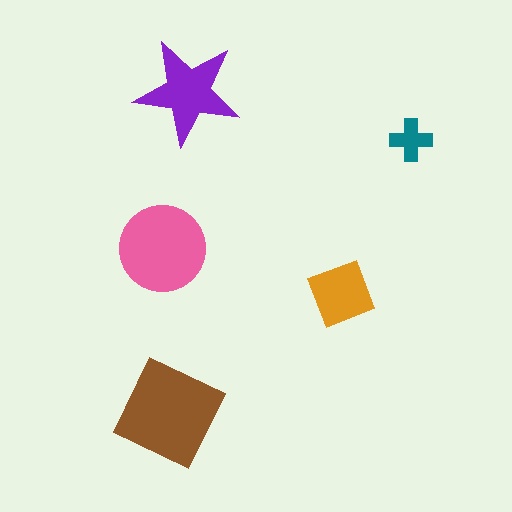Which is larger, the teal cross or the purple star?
The purple star.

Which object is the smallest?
The teal cross.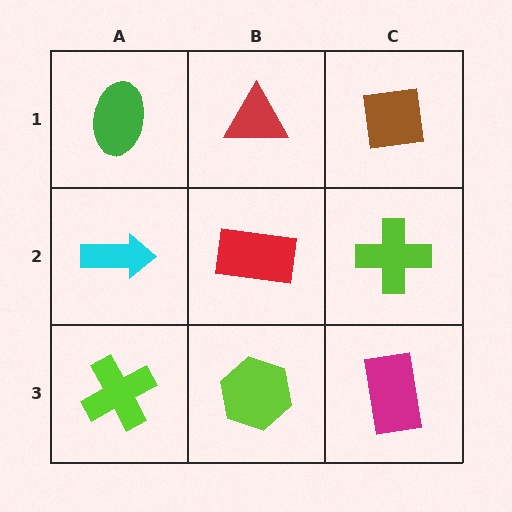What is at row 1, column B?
A red triangle.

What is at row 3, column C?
A magenta rectangle.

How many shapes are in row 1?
3 shapes.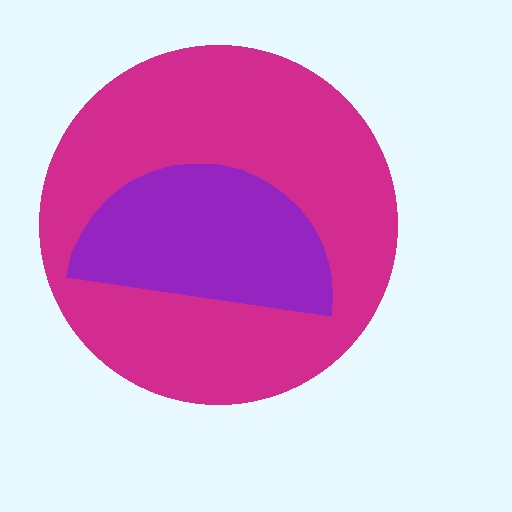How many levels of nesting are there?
2.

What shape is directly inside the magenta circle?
The purple semicircle.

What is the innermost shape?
The purple semicircle.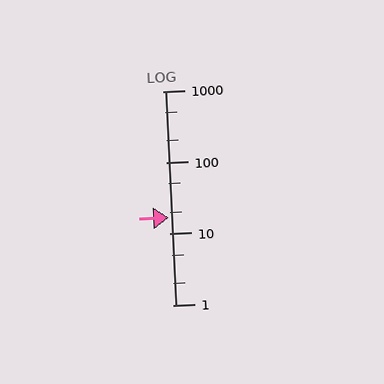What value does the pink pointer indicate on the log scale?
The pointer indicates approximately 17.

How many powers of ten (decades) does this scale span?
The scale spans 3 decades, from 1 to 1000.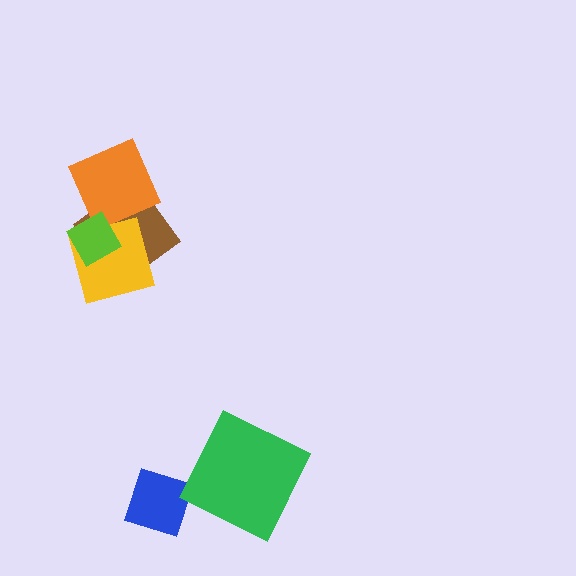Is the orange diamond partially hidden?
Yes, it is partially covered by another shape.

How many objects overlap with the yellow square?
3 objects overlap with the yellow square.